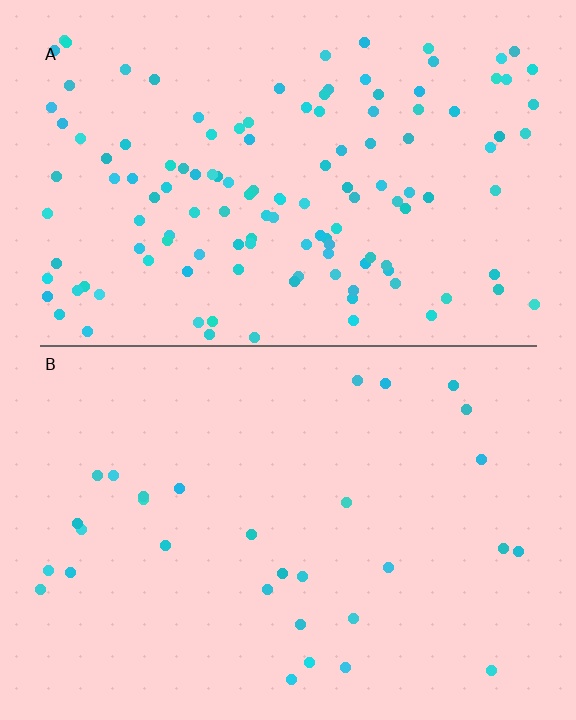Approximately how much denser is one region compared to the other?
Approximately 4.3× — region A over region B.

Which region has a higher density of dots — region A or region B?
A (the top).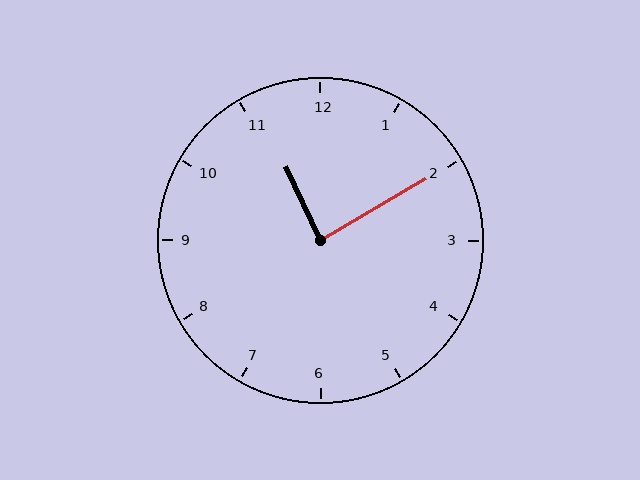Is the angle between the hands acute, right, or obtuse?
It is right.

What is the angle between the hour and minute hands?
Approximately 85 degrees.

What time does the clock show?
11:10.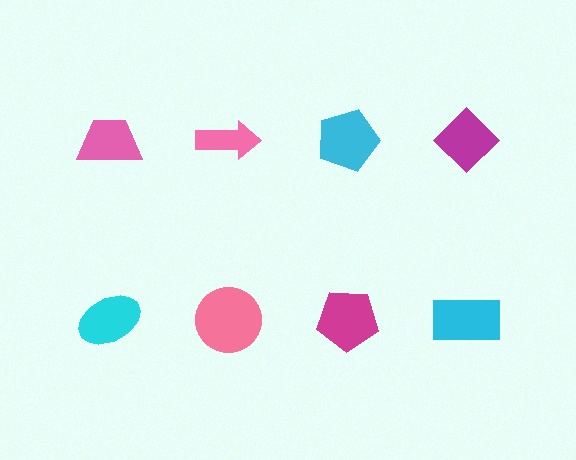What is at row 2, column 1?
A cyan ellipse.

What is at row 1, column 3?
A cyan pentagon.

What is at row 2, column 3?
A magenta pentagon.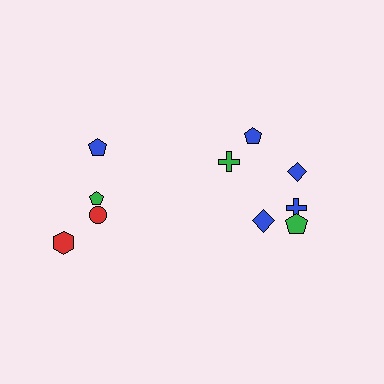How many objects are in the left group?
There are 4 objects.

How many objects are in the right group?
There are 6 objects.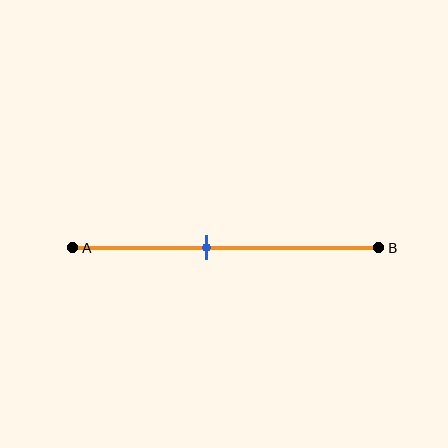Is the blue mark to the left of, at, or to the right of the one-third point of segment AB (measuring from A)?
The blue mark is to the right of the one-third point of segment AB.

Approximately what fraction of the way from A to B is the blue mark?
The blue mark is approximately 45% of the way from A to B.